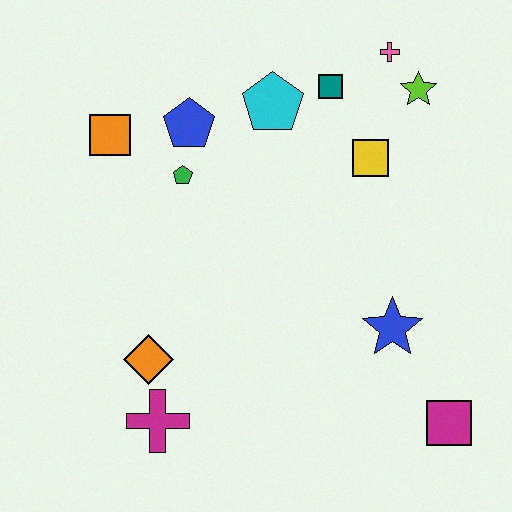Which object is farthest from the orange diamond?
The pink cross is farthest from the orange diamond.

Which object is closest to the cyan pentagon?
The teal square is closest to the cyan pentagon.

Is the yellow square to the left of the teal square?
No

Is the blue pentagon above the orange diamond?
Yes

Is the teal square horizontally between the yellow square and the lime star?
No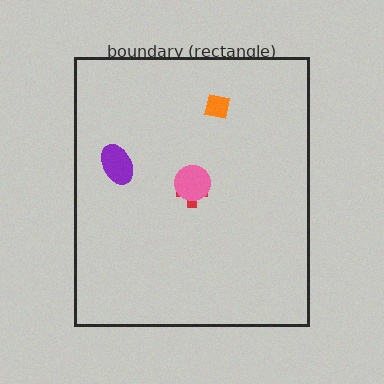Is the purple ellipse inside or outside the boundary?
Inside.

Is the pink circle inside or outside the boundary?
Inside.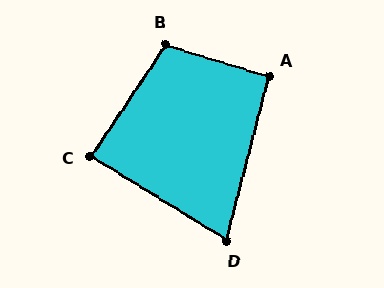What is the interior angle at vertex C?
Approximately 88 degrees (approximately right).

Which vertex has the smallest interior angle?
D, at approximately 73 degrees.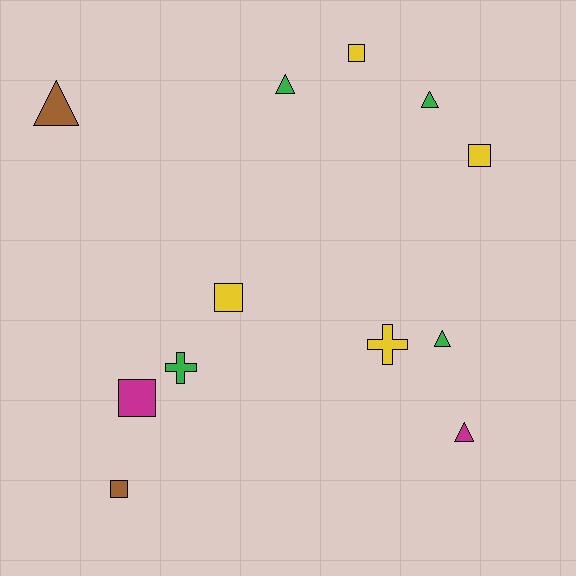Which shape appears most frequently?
Square, with 5 objects.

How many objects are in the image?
There are 12 objects.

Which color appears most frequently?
Yellow, with 4 objects.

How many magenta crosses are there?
There are no magenta crosses.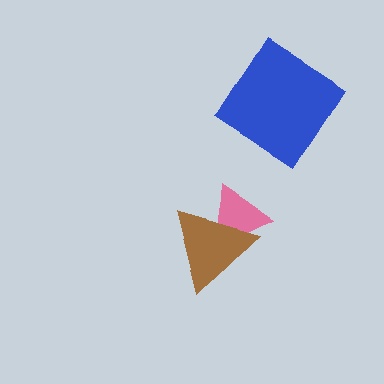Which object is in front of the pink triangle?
The brown triangle is in front of the pink triangle.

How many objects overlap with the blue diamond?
0 objects overlap with the blue diamond.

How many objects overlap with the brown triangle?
1 object overlaps with the brown triangle.